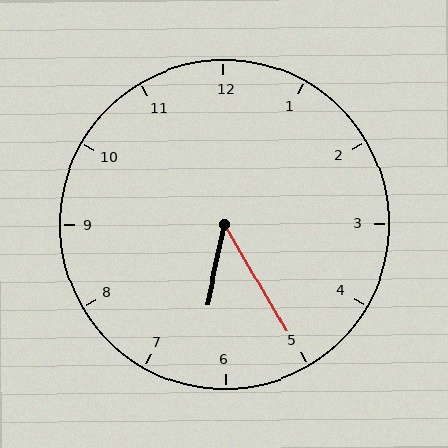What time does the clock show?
6:25.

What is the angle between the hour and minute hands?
Approximately 42 degrees.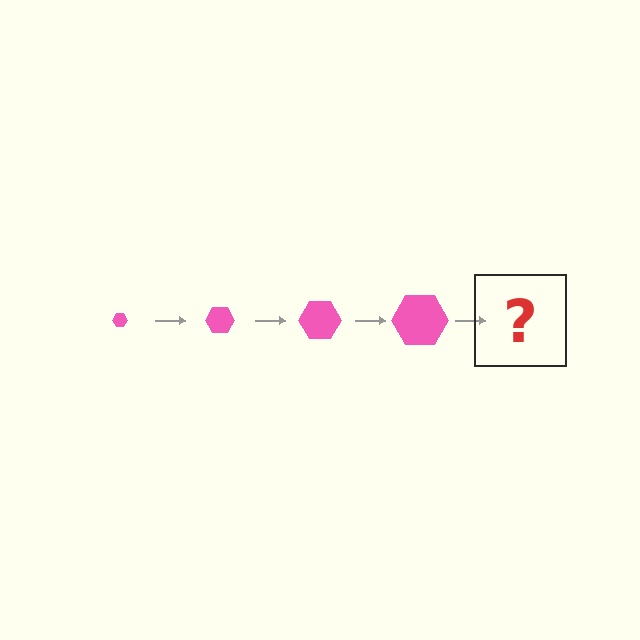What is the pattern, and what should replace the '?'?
The pattern is that the hexagon gets progressively larger each step. The '?' should be a pink hexagon, larger than the previous one.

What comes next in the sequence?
The next element should be a pink hexagon, larger than the previous one.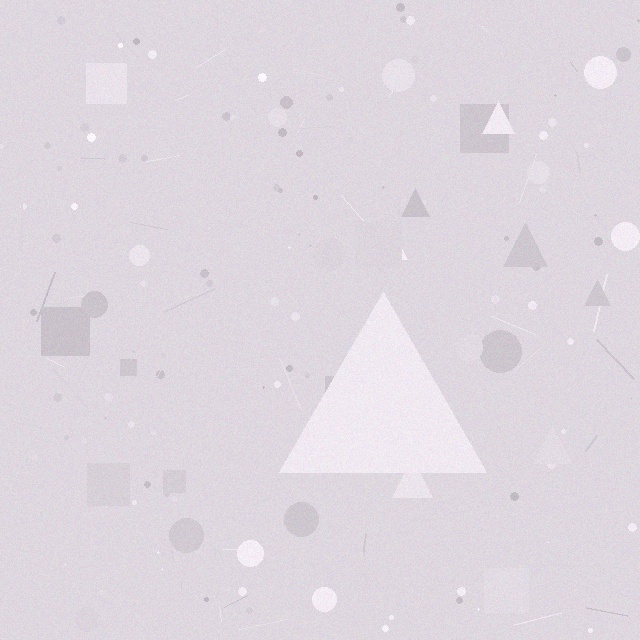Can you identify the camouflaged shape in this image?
The camouflaged shape is a triangle.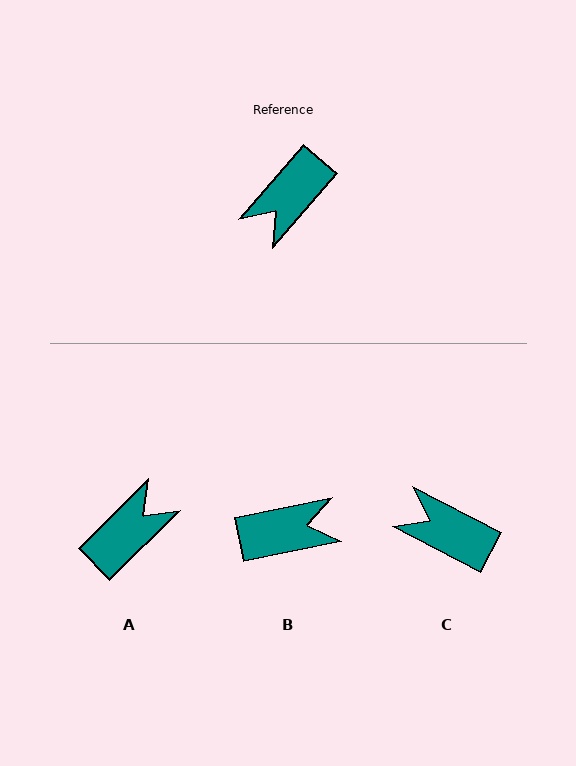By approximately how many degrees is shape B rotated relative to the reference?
Approximately 142 degrees counter-clockwise.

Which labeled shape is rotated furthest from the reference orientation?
A, about 175 degrees away.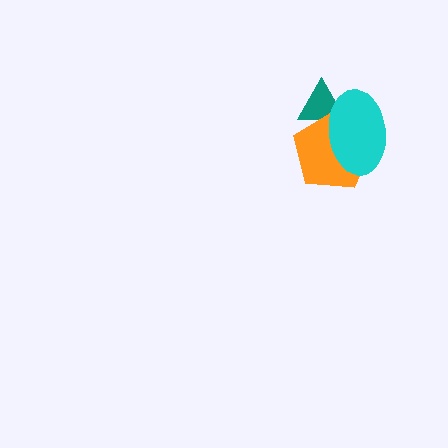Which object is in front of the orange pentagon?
The cyan ellipse is in front of the orange pentagon.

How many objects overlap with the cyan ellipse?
2 objects overlap with the cyan ellipse.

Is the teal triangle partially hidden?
Yes, it is partially covered by another shape.